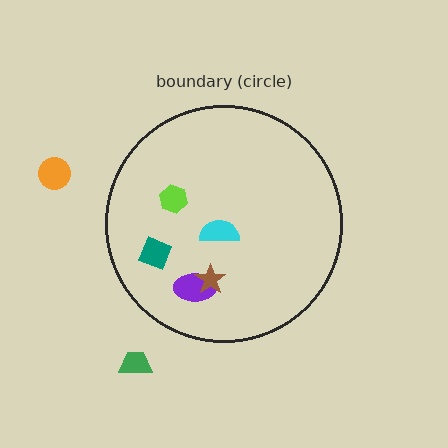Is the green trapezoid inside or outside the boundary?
Outside.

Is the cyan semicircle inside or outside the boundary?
Inside.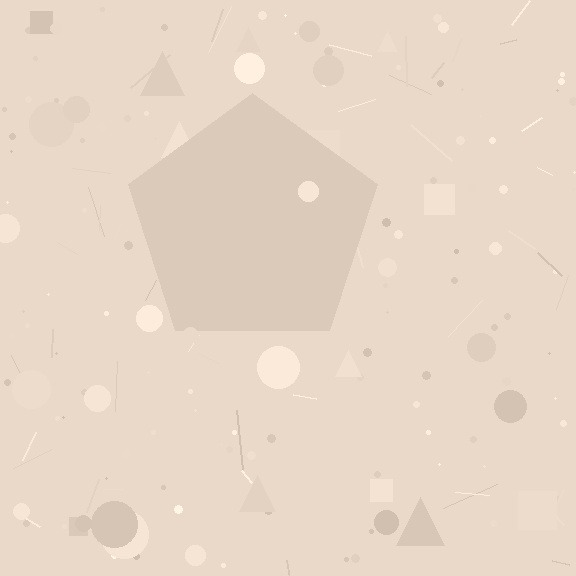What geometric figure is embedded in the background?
A pentagon is embedded in the background.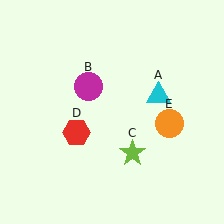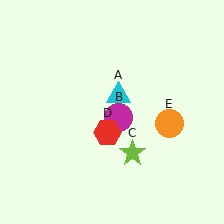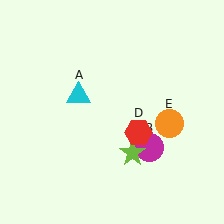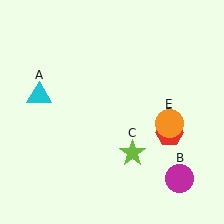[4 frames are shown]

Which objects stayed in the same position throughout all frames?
Lime star (object C) and orange circle (object E) remained stationary.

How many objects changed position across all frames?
3 objects changed position: cyan triangle (object A), magenta circle (object B), red hexagon (object D).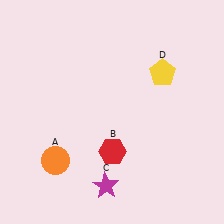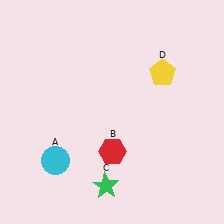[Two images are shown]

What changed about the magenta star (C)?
In Image 1, C is magenta. In Image 2, it changed to green.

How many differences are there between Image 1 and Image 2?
There are 2 differences between the two images.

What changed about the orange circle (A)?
In Image 1, A is orange. In Image 2, it changed to cyan.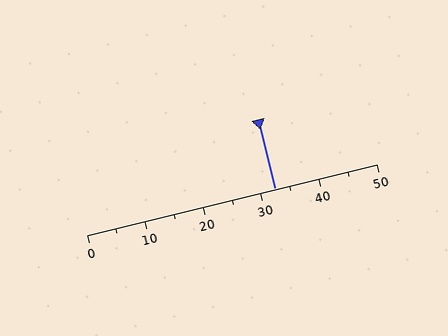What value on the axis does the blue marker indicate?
The marker indicates approximately 32.5.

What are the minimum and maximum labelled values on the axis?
The axis runs from 0 to 50.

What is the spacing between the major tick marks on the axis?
The major ticks are spaced 10 apart.